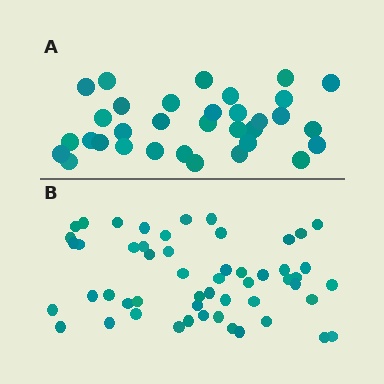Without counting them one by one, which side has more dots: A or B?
Region B (the bottom region) has more dots.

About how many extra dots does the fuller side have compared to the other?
Region B has approximately 20 more dots than region A.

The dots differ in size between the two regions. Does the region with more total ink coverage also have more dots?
No. Region A has more total ink coverage because its dots are larger, but region B actually contains more individual dots. Total area can be misleading — the number of items is what matters here.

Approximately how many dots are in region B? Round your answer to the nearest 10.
About 50 dots. (The exact count is 53, which rounds to 50.)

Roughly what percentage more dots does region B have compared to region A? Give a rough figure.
About 60% more.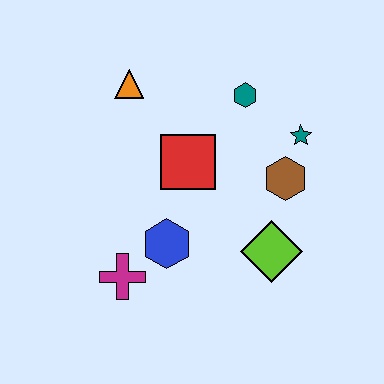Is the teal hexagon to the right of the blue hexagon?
Yes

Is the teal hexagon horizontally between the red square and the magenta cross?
No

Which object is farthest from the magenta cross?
The teal star is farthest from the magenta cross.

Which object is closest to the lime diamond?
The brown hexagon is closest to the lime diamond.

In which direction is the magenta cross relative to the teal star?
The magenta cross is to the left of the teal star.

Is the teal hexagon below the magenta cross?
No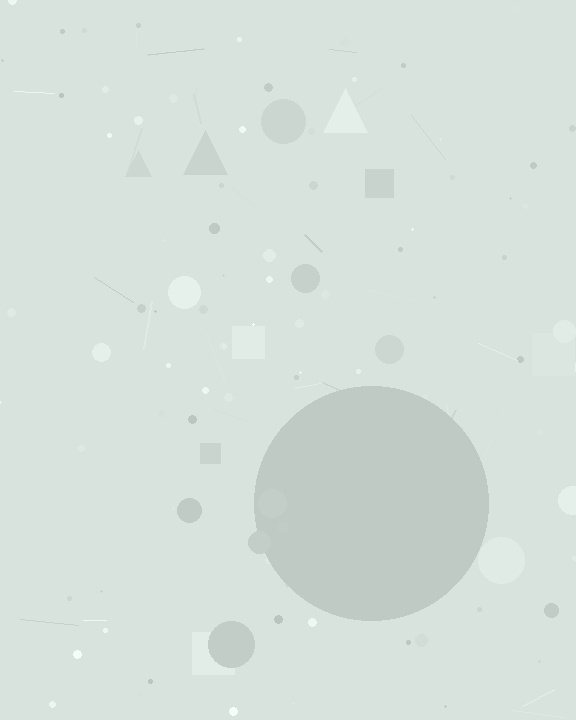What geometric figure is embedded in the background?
A circle is embedded in the background.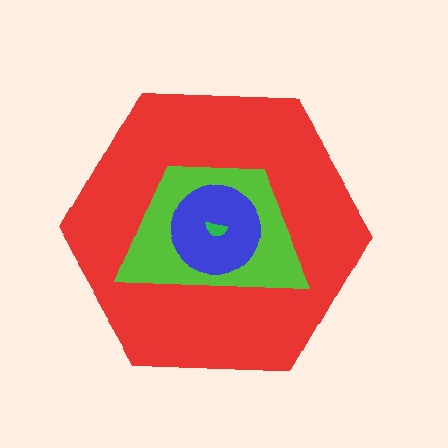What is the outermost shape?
The red hexagon.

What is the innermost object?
The green semicircle.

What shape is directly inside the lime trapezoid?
The blue circle.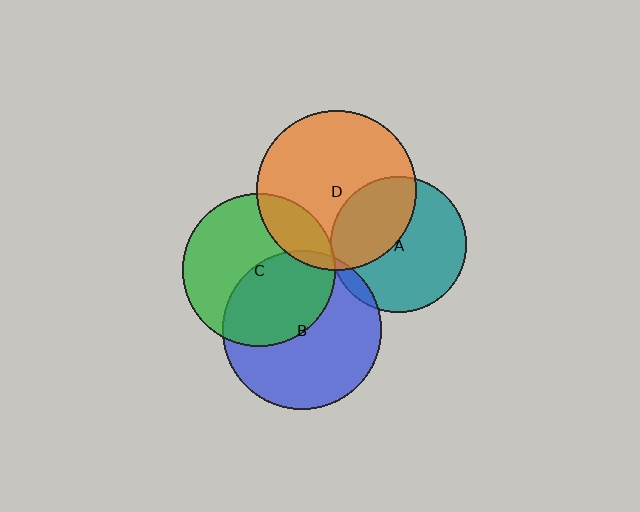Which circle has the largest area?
Circle D (orange).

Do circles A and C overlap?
Yes.